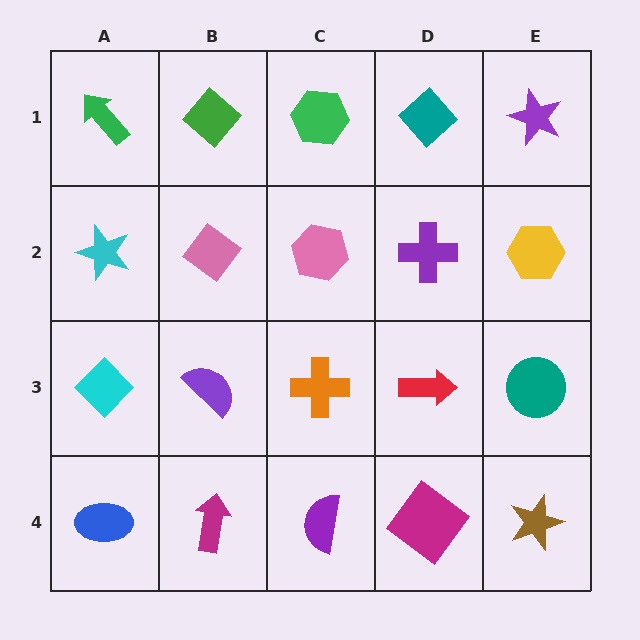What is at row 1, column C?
A green hexagon.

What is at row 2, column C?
A pink hexagon.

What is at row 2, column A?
A cyan star.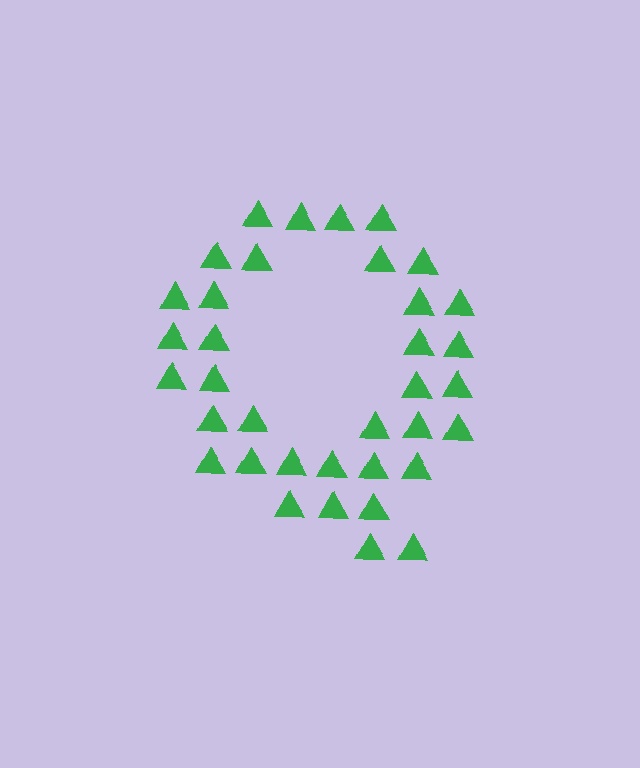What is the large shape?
The large shape is the letter Q.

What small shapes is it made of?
It is made of small triangles.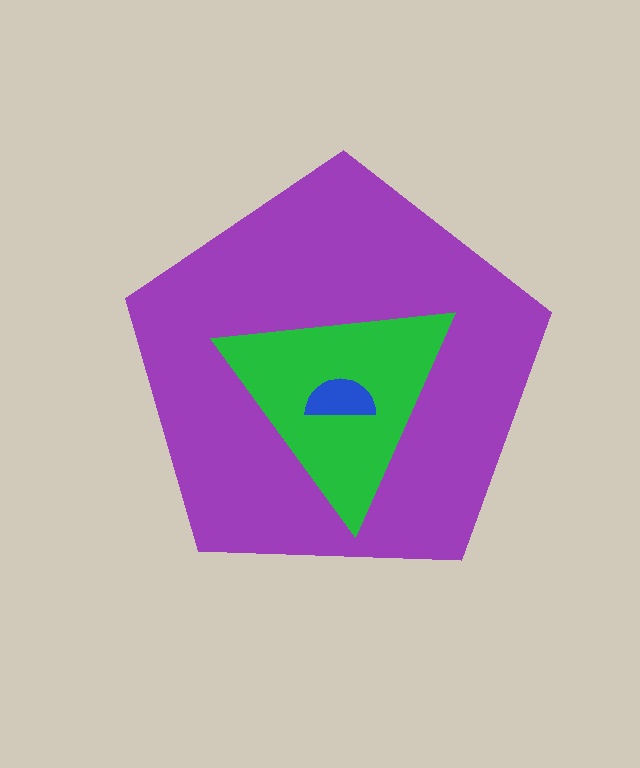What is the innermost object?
The blue semicircle.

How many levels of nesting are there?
3.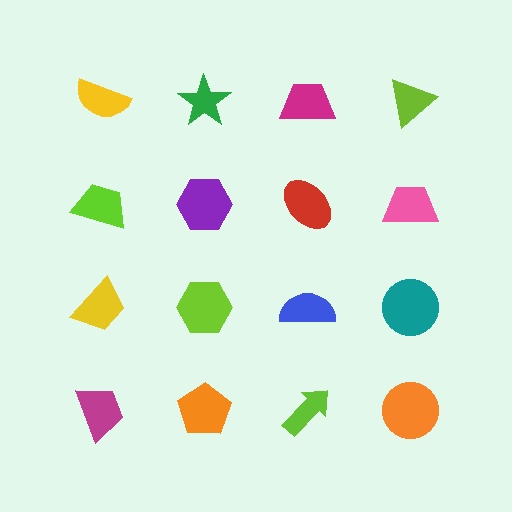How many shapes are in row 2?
4 shapes.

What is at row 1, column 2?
A green star.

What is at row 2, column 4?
A pink trapezoid.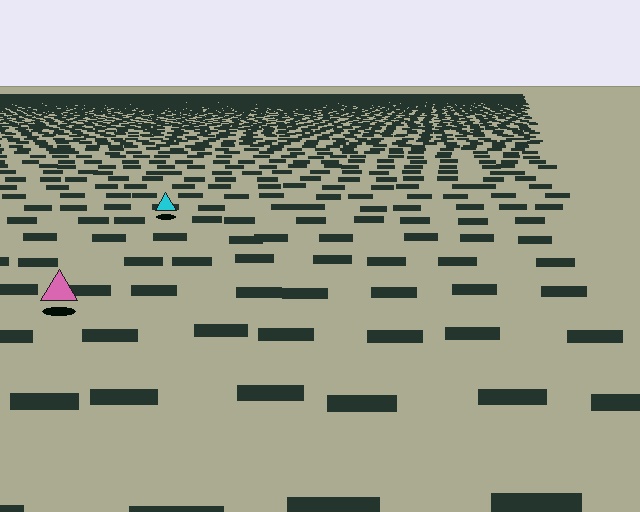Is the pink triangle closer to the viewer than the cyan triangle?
Yes. The pink triangle is closer — you can tell from the texture gradient: the ground texture is coarser near it.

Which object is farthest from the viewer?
The cyan triangle is farthest from the viewer. It appears smaller and the ground texture around it is denser.